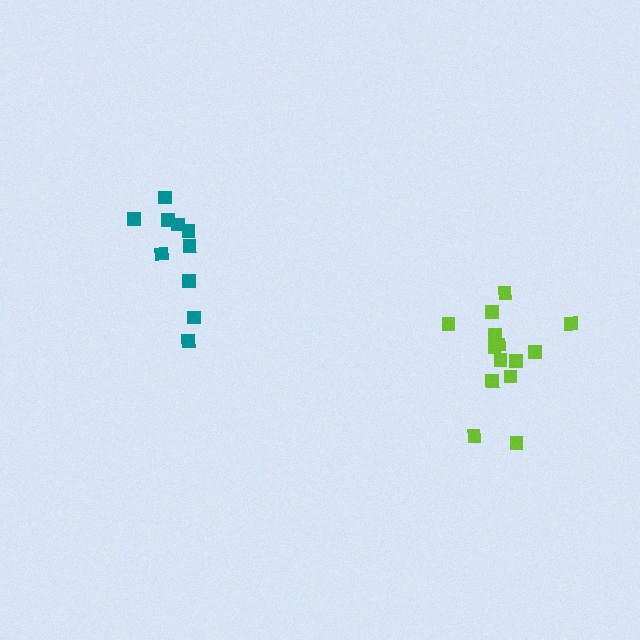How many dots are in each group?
Group 1: 14 dots, Group 2: 10 dots (24 total).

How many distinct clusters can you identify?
There are 2 distinct clusters.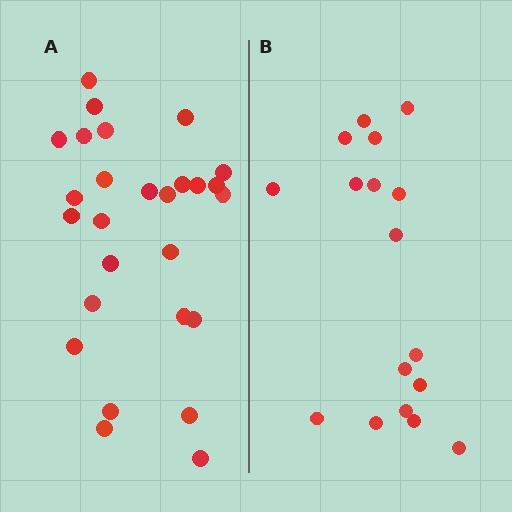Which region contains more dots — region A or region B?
Region A (the left region) has more dots.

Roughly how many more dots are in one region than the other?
Region A has roughly 10 or so more dots than region B.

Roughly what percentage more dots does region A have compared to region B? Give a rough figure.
About 60% more.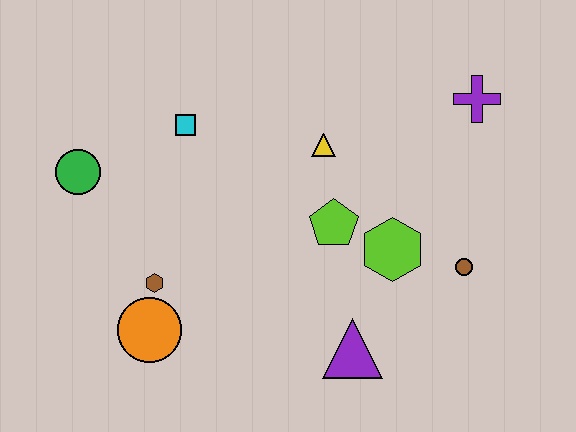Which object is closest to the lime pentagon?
The lime hexagon is closest to the lime pentagon.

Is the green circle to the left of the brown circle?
Yes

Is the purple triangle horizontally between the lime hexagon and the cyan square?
Yes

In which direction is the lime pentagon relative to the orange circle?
The lime pentagon is to the right of the orange circle.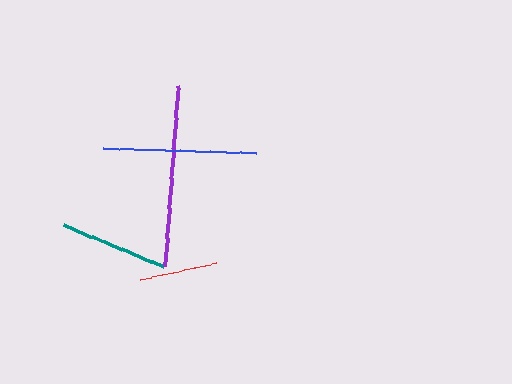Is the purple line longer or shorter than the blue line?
The purple line is longer than the blue line.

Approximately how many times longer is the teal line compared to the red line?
The teal line is approximately 1.4 times the length of the red line.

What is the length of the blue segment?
The blue segment is approximately 152 pixels long.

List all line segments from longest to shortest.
From longest to shortest: purple, blue, teal, red.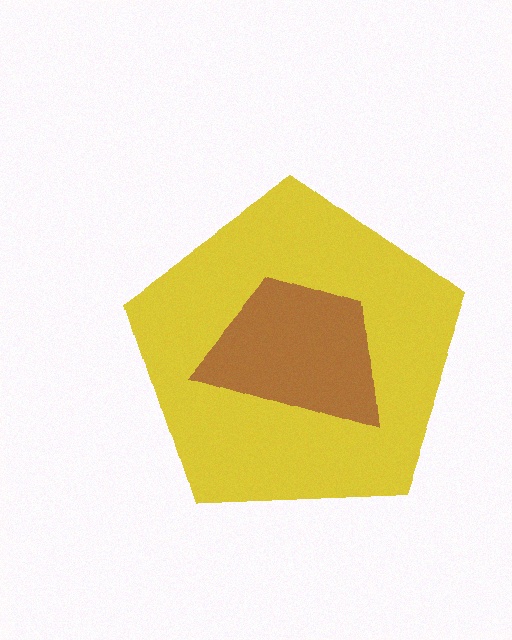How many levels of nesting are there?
2.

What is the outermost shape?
The yellow pentagon.